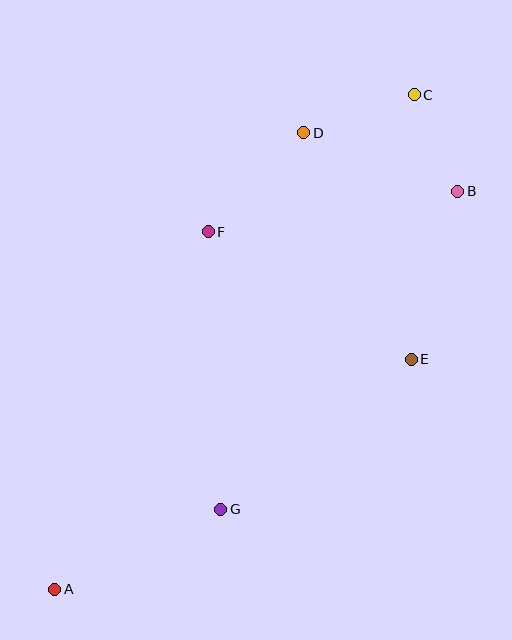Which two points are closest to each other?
Points B and C are closest to each other.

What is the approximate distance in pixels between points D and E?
The distance between D and E is approximately 251 pixels.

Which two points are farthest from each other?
Points A and C are farthest from each other.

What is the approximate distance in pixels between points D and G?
The distance between D and G is approximately 386 pixels.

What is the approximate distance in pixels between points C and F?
The distance between C and F is approximately 247 pixels.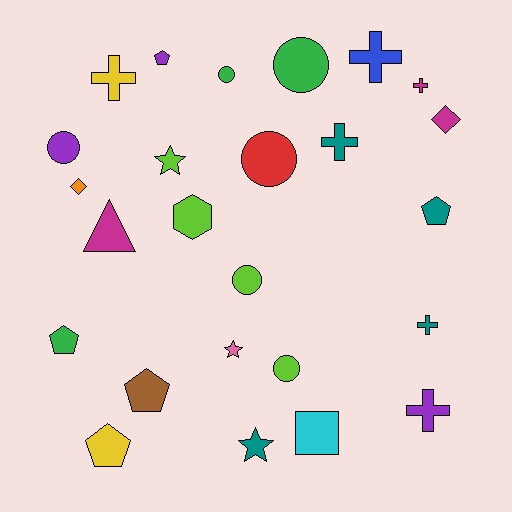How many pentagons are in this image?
There are 5 pentagons.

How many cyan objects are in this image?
There is 1 cyan object.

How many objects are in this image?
There are 25 objects.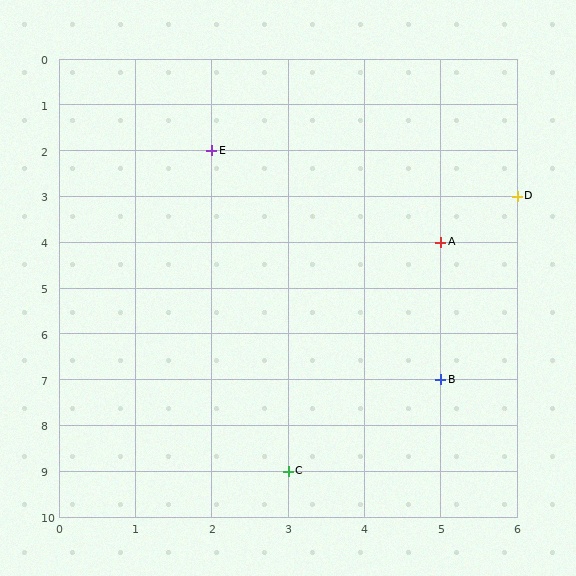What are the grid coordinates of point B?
Point B is at grid coordinates (5, 7).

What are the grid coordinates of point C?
Point C is at grid coordinates (3, 9).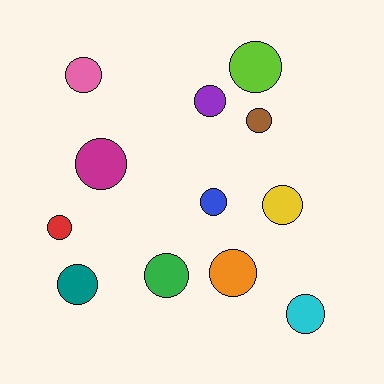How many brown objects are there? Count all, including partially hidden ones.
There is 1 brown object.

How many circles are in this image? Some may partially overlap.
There are 12 circles.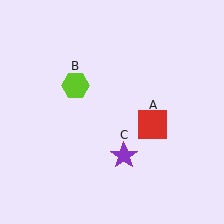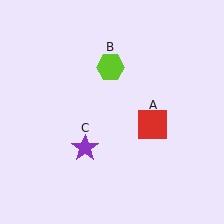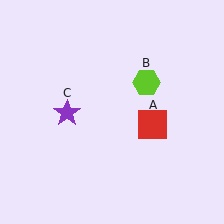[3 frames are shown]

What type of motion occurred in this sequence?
The lime hexagon (object B), purple star (object C) rotated clockwise around the center of the scene.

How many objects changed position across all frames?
2 objects changed position: lime hexagon (object B), purple star (object C).